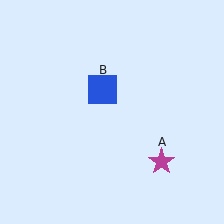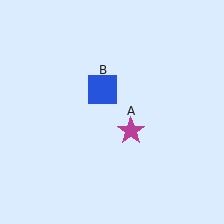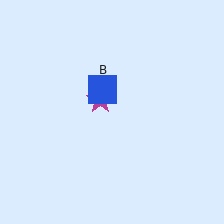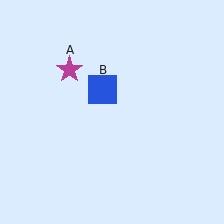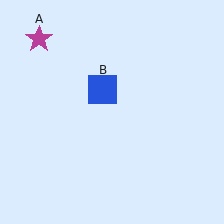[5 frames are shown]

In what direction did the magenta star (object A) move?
The magenta star (object A) moved up and to the left.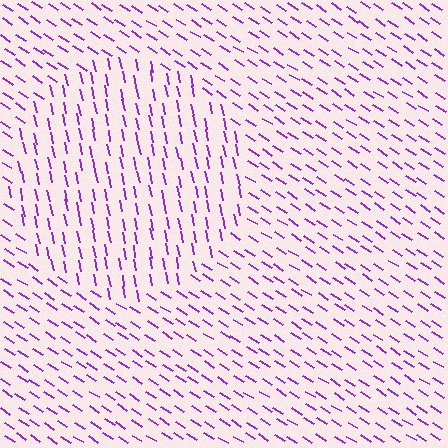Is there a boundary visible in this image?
Yes, there is a texture boundary formed by a change in line orientation.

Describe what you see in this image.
The image is filled with small purple line segments. A circle region in the image has lines oriented differently from the surrounding lines, creating a visible texture boundary.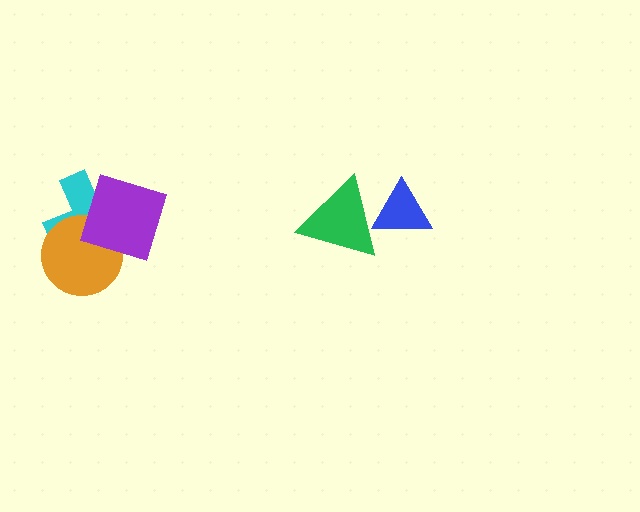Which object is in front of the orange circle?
The purple diamond is in front of the orange circle.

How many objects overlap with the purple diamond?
2 objects overlap with the purple diamond.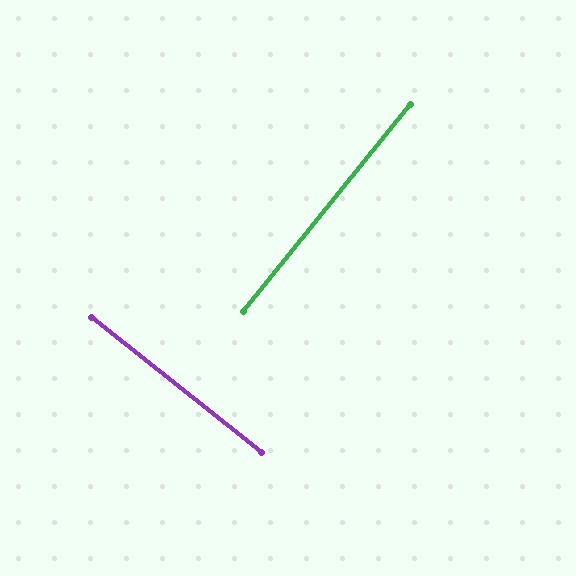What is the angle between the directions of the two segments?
Approximately 90 degrees.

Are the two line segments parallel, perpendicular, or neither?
Perpendicular — they meet at approximately 90°.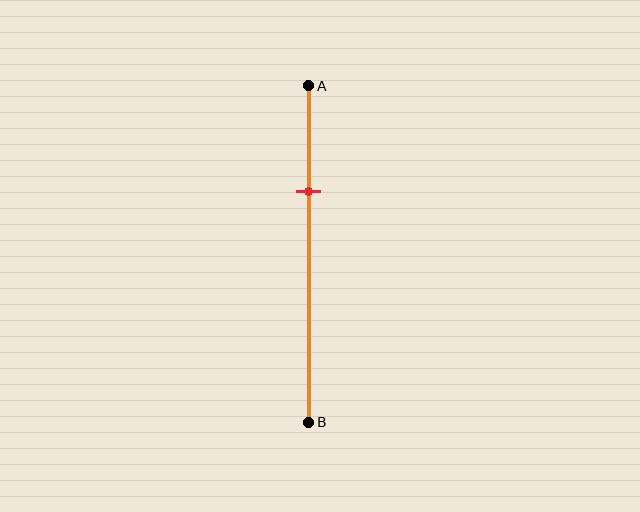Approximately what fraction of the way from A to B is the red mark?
The red mark is approximately 30% of the way from A to B.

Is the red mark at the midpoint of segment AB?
No, the mark is at about 30% from A, not at the 50% midpoint.